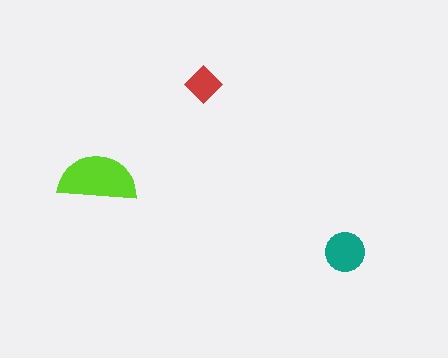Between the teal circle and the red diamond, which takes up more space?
The teal circle.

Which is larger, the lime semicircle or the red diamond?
The lime semicircle.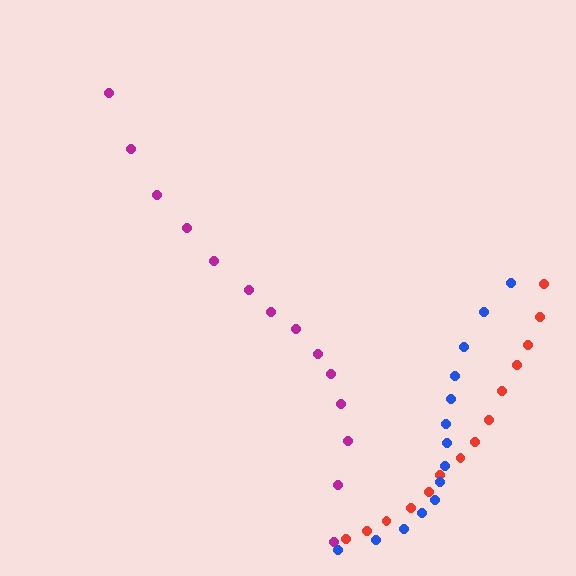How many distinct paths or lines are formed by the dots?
There are 3 distinct paths.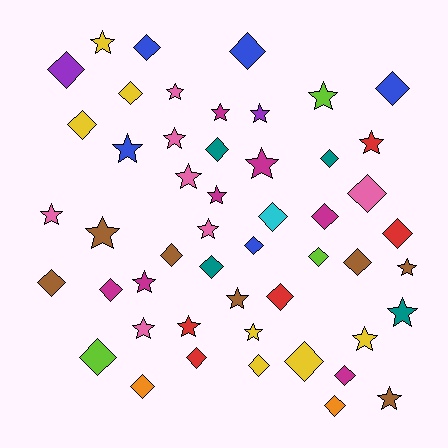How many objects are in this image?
There are 50 objects.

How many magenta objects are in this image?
There are 7 magenta objects.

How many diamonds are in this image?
There are 27 diamonds.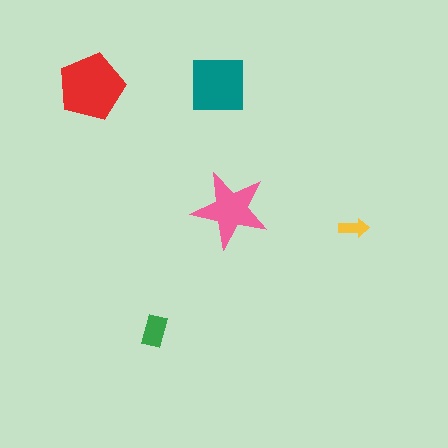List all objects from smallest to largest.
The yellow arrow, the green rectangle, the pink star, the teal square, the red pentagon.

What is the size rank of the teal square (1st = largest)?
2nd.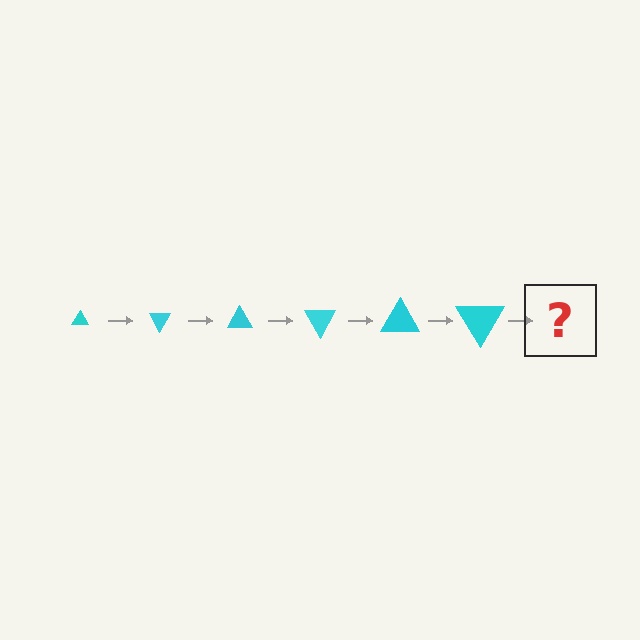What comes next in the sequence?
The next element should be a triangle, larger than the previous one and rotated 360 degrees from the start.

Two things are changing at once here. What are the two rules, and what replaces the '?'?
The two rules are that the triangle grows larger each step and it rotates 60 degrees each step. The '?' should be a triangle, larger than the previous one and rotated 360 degrees from the start.